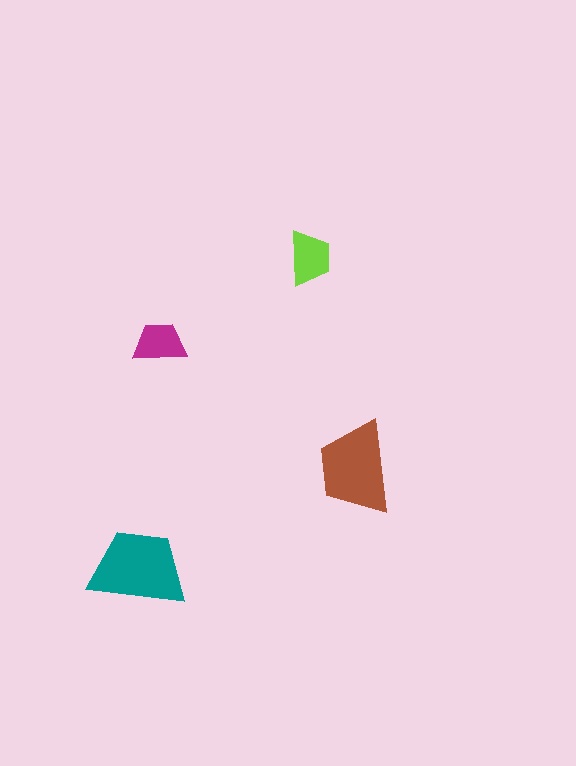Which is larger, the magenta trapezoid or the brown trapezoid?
The brown one.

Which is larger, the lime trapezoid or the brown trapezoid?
The brown one.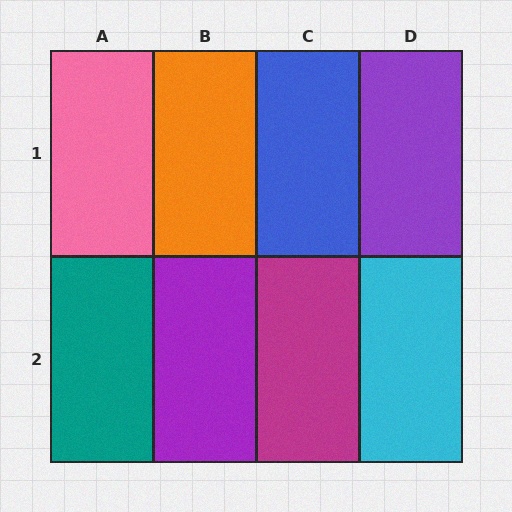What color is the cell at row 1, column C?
Blue.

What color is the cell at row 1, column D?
Purple.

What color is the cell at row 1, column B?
Orange.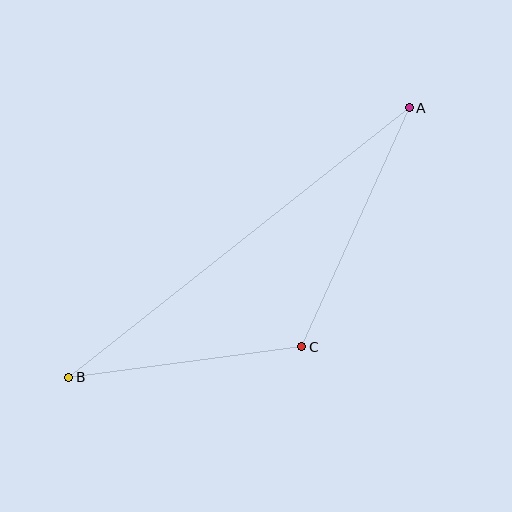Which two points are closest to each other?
Points B and C are closest to each other.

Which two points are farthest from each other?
Points A and B are farthest from each other.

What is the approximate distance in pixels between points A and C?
The distance between A and C is approximately 262 pixels.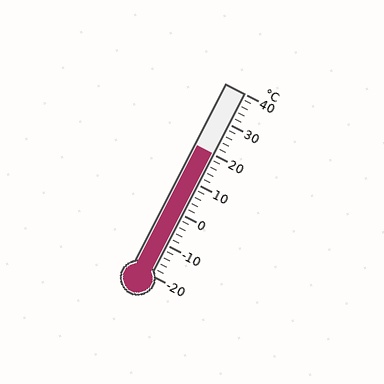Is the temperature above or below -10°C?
The temperature is above -10°C.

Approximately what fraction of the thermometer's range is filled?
The thermometer is filled to approximately 65% of its range.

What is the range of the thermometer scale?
The thermometer scale ranges from -20°C to 40°C.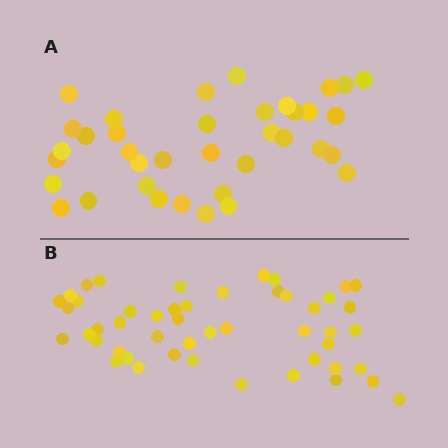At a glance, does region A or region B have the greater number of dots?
Region B (the bottom region) has more dots.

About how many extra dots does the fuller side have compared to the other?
Region B has roughly 12 or so more dots than region A.